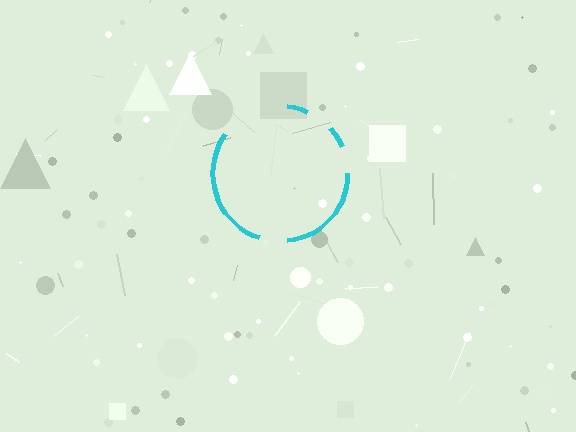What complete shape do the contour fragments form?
The contour fragments form a circle.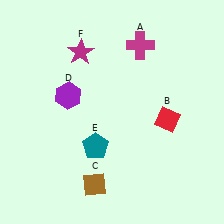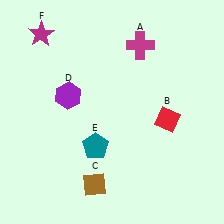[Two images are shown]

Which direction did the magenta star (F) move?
The magenta star (F) moved left.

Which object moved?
The magenta star (F) moved left.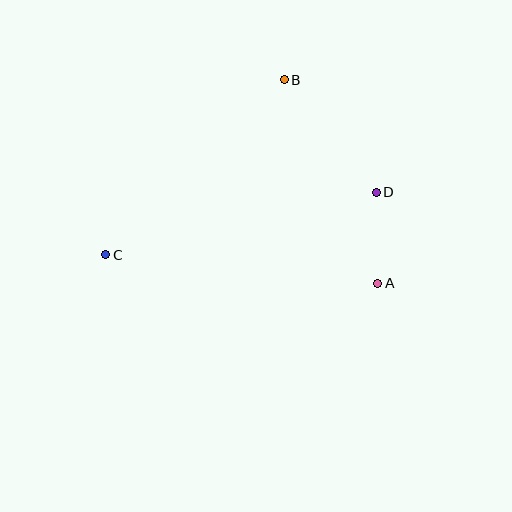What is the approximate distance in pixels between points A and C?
The distance between A and C is approximately 273 pixels.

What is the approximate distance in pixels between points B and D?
The distance between B and D is approximately 145 pixels.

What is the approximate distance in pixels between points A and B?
The distance between A and B is approximately 224 pixels.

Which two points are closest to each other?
Points A and D are closest to each other.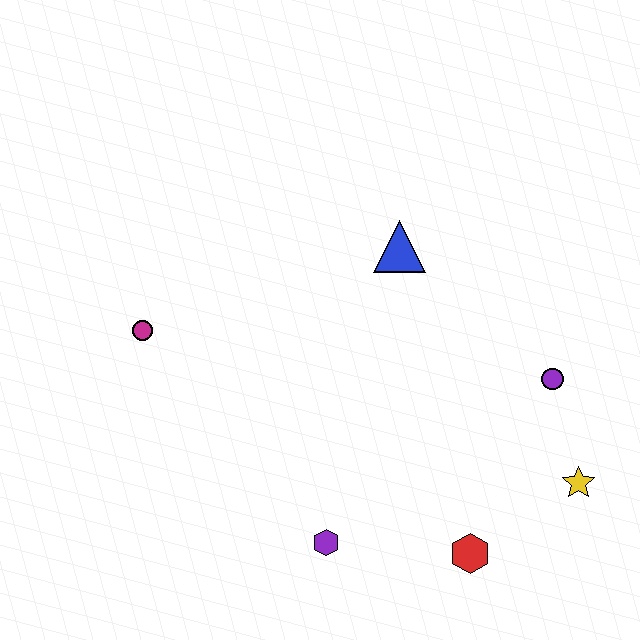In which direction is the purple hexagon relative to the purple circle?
The purple hexagon is to the left of the purple circle.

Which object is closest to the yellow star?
The purple circle is closest to the yellow star.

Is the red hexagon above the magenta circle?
No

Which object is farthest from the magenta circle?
The yellow star is farthest from the magenta circle.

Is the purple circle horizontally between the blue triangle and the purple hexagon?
No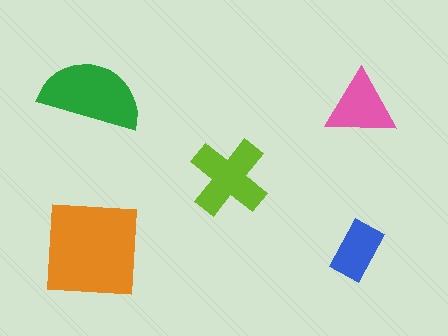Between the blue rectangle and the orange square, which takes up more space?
The orange square.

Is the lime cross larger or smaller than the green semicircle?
Smaller.